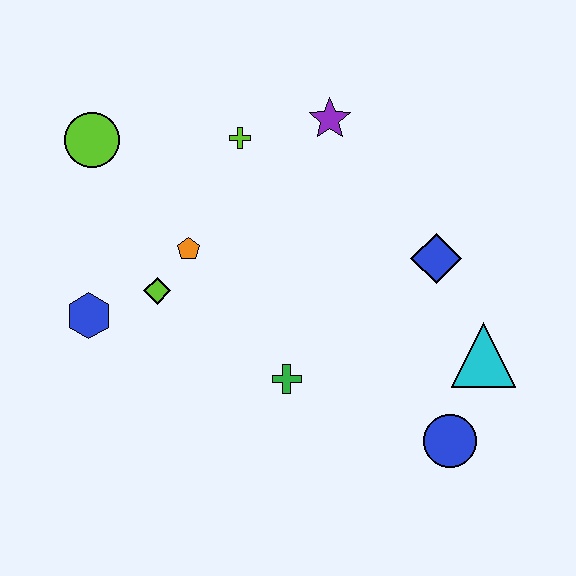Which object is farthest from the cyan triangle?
The lime circle is farthest from the cyan triangle.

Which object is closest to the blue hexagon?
The lime diamond is closest to the blue hexagon.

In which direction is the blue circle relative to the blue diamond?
The blue circle is below the blue diamond.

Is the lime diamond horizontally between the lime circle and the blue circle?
Yes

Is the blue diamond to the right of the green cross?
Yes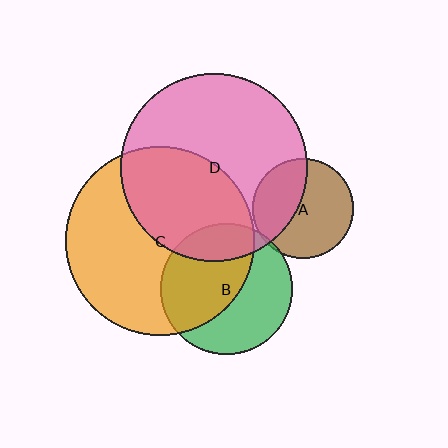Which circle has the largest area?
Circle C (orange).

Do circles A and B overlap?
Yes.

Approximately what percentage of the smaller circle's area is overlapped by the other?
Approximately 5%.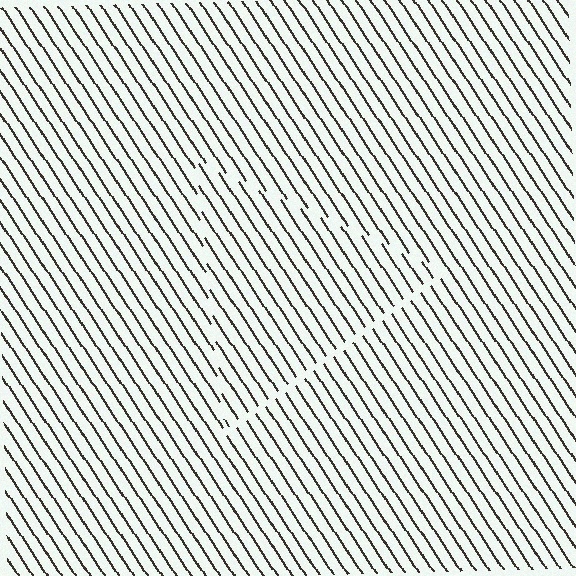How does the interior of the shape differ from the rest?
The interior of the shape contains the same grating, shifted by half a period — the contour is defined by the phase discontinuity where line-ends from the inner and outer gratings abut.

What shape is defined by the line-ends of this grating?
An illusory triangle. The interior of the shape contains the same grating, shifted by half a period — the contour is defined by the phase discontinuity where line-ends from the inner and outer gratings abut.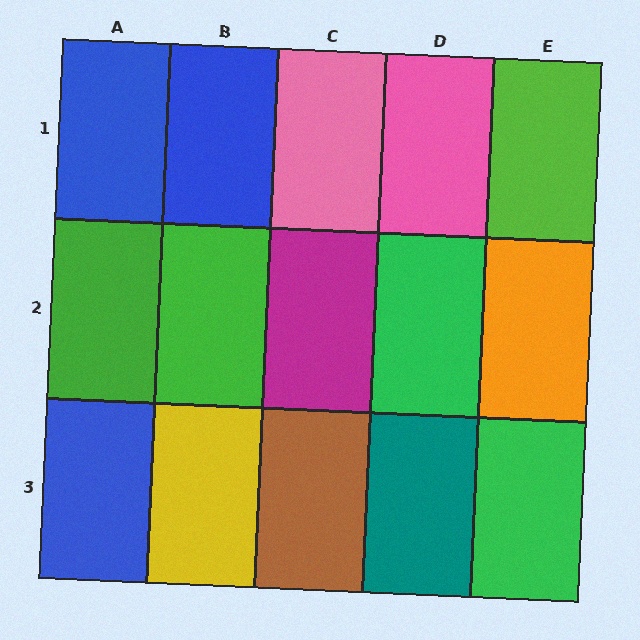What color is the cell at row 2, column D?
Green.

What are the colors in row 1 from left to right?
Blue, blue, pink, pink, lime.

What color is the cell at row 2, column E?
Orange.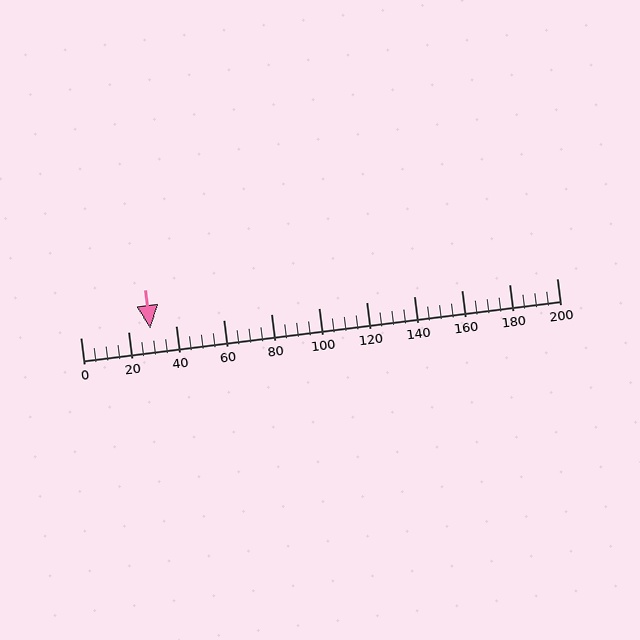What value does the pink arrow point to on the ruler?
The pink arrow points to approximately 29.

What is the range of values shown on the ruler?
The ruler shows values from 0 to 200.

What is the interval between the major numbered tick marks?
The major tick marks are spaced 20 units apart.